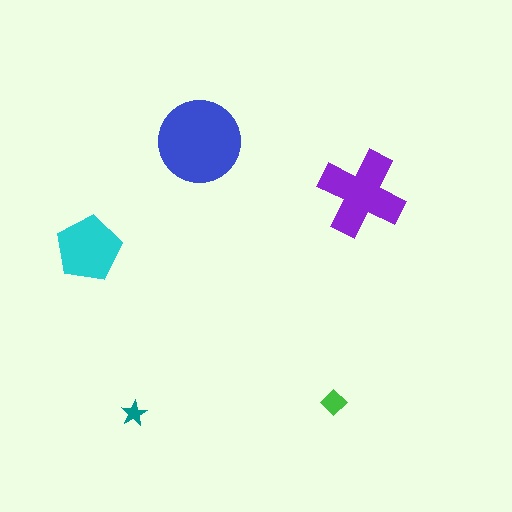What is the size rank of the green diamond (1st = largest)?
4th.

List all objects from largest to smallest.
The blue circle, the purple cross, the cyan pentagon, the green diamond, the teal star.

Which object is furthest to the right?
The purple cross is rightmost.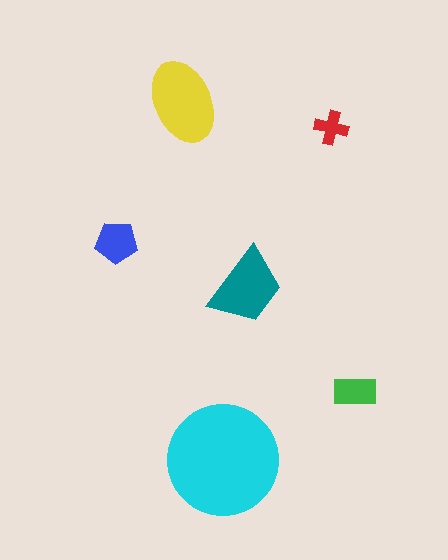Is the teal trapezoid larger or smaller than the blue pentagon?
Larger.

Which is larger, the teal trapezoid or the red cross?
The teal trapezoid.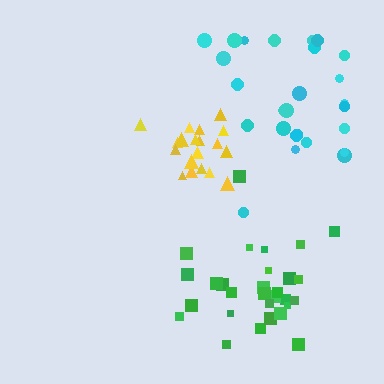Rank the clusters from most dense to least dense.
yellow, green, cyan.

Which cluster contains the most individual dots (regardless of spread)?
Green (29).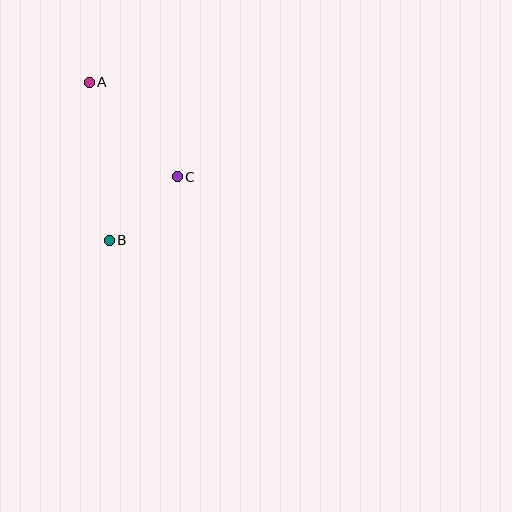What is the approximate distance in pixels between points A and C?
The distance between A and C is approximately 130 pixels.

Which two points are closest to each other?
Points B and C are closest to each other.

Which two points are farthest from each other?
Points A and B are farthest from each other.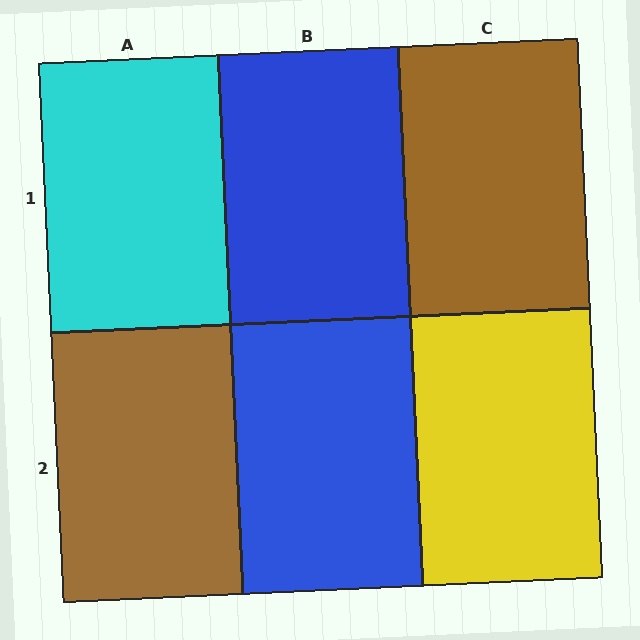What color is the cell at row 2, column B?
Blue.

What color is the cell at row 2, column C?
Yellow.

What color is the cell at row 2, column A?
Brown.